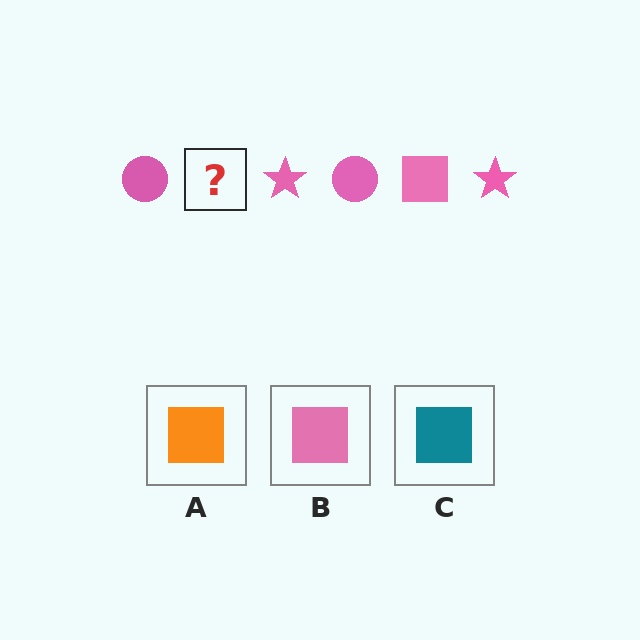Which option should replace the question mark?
Option B.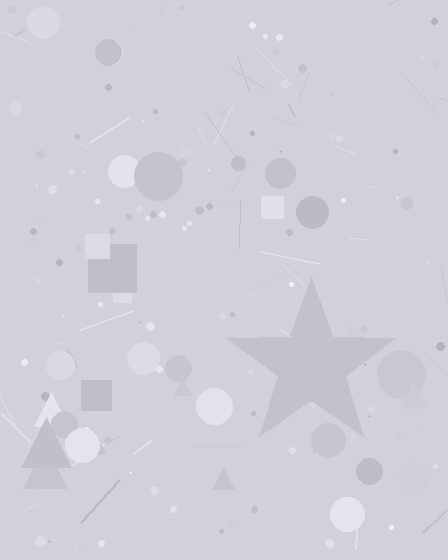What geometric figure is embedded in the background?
A star is embedded in the background.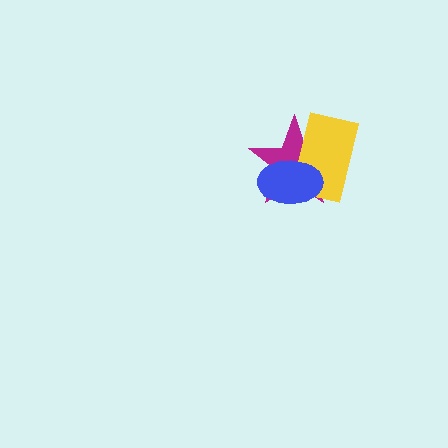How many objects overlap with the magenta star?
2 objects overlap with the magenta star.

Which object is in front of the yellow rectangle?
The blue ellipse is in front of the yellow rectangle.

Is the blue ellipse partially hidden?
No, no other shape covers it.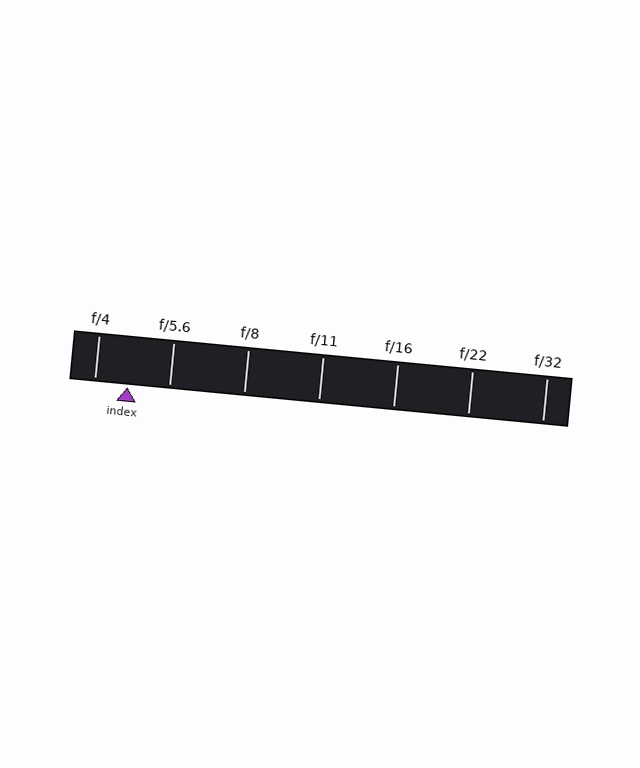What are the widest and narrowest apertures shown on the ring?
The widest aperture shown is f/4 and the narrowest is f/32.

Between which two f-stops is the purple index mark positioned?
The index mark is between f/4 and f/5.6.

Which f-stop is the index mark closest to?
The index mark is closest to f/4.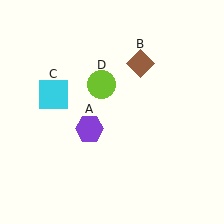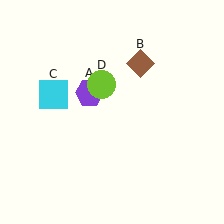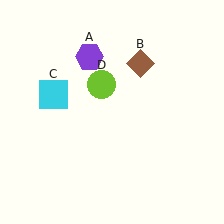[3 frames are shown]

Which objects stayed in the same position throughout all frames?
Brown diamond (object B) and cyan square (object C) and lime circle (object D) remained stationary.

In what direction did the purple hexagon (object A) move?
The purple hexagon (object A) moved up.